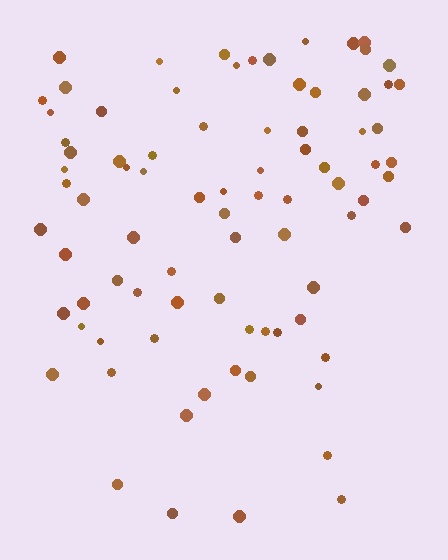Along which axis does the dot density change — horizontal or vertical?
Vertical.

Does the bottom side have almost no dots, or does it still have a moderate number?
Still a moderate number, just noticeably fewer than the top.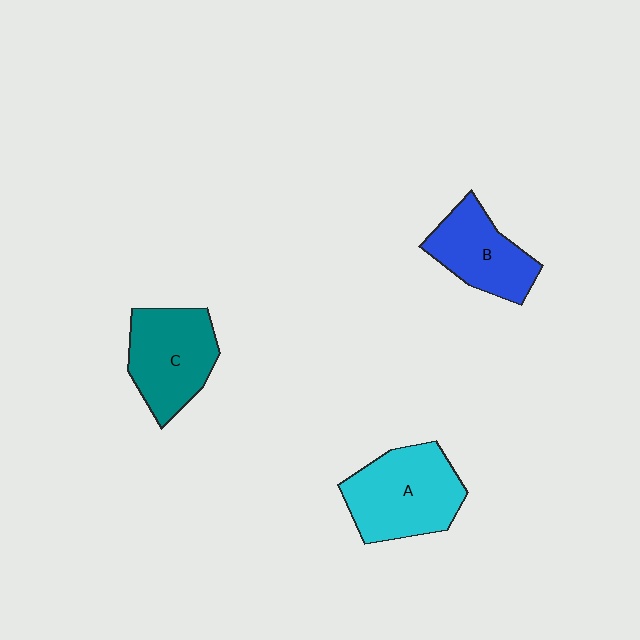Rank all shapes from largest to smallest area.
From largest to smallest: A (cyan), C (teal), B (blue).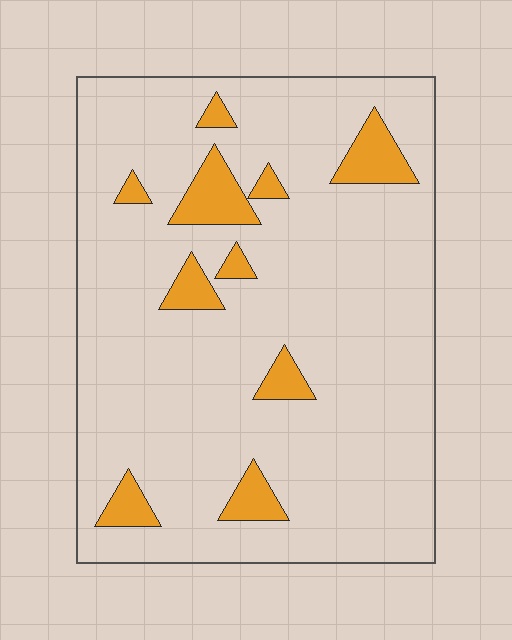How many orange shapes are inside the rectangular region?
10.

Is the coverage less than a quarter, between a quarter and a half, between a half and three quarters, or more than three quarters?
Less than a quarter.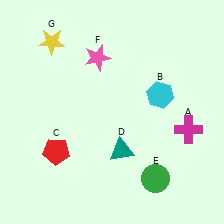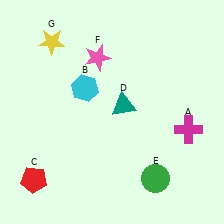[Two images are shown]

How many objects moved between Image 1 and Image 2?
3 objects moved between the two images.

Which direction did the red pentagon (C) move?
The red pentagon (C) moved down.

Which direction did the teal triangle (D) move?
The teal triangle (D) moved up.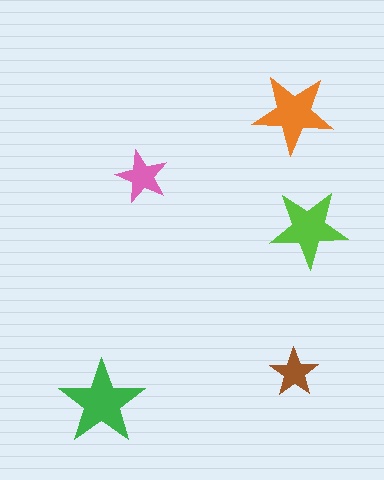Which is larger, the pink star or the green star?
The green one.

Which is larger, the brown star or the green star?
The green one.